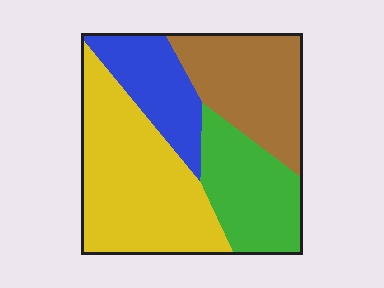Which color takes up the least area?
Blue, at roughly 15%.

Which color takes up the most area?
Yellow, at roughly 40%.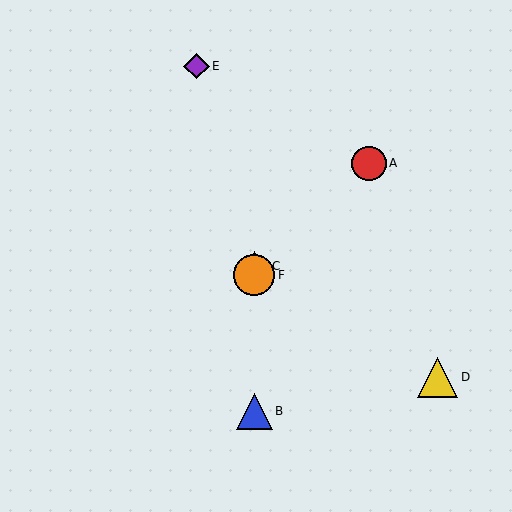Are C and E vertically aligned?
No, C is at x≈254 and E is at x≈197.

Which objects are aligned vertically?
Objects B, C, F are aligned vertically.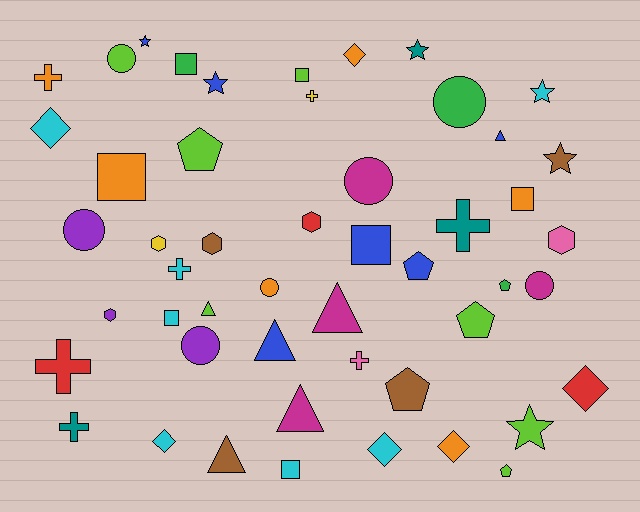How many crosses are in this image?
There are 7 crosses.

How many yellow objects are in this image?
There are 2 yellow objects.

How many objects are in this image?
There are 50 objects.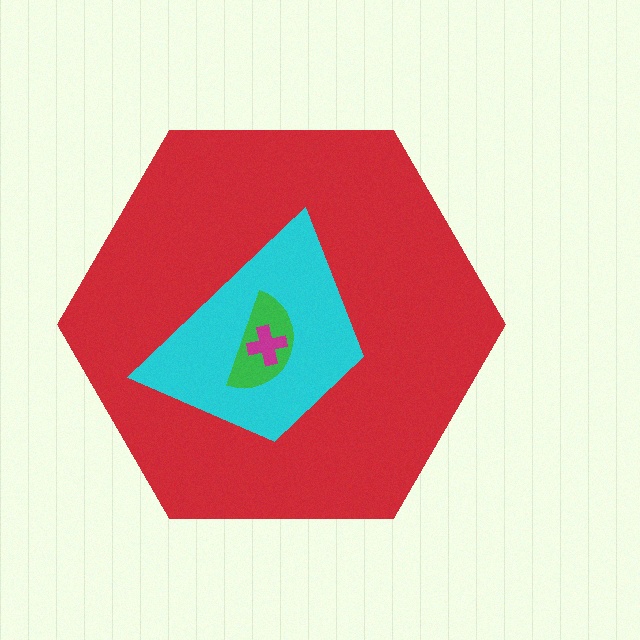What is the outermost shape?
The red hexagon.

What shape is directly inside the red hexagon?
The cyan trapezoid.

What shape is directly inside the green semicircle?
The magenta cross.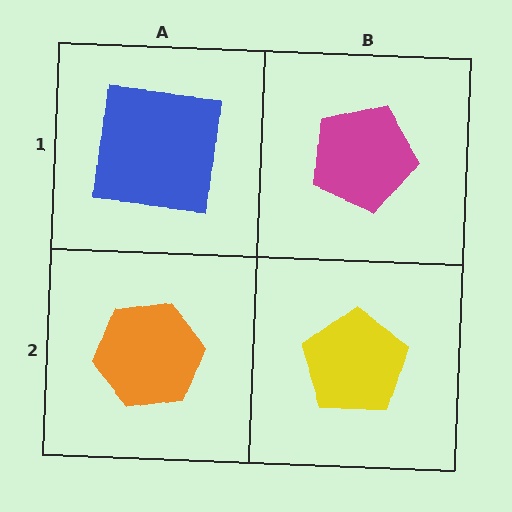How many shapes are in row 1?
2 shapes.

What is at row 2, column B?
A yellow pentagon.